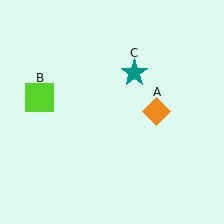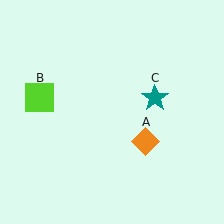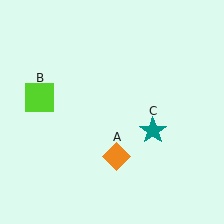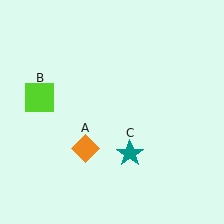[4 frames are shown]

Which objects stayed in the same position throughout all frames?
Lime square (object B) remained stationary.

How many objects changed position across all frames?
2 objects changed position: orange diamond (object A), teal star (object C).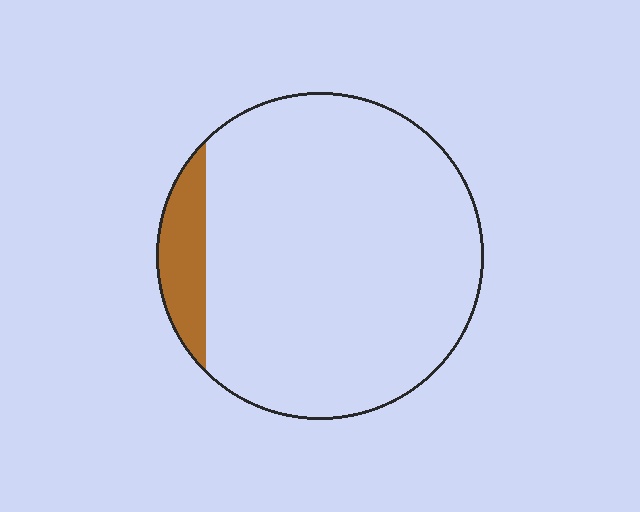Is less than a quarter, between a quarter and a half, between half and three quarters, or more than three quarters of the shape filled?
Less than a quarter.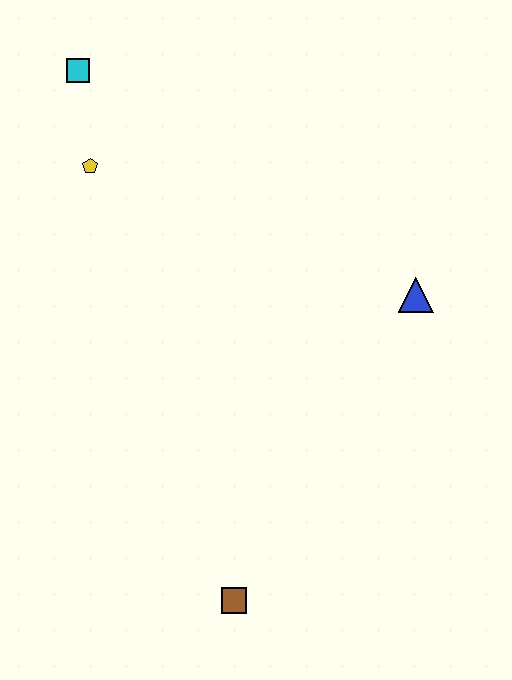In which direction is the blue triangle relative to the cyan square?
The blue triangle is to the right of the cyan square.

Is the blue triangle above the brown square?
Yes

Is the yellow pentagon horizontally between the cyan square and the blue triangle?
Yes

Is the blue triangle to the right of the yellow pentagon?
Yes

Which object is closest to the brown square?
The blue triangle is closest to the brown square.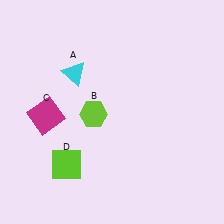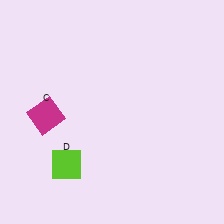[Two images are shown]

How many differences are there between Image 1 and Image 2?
There are 2 differences between the two images.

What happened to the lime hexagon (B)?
The lime hexagon (B) was removed in Image 2. It was in the bottom-left area of Image 1.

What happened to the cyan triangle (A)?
The cyan triangle (A) was removed in Image 2. It was in the top-left area of Image 1.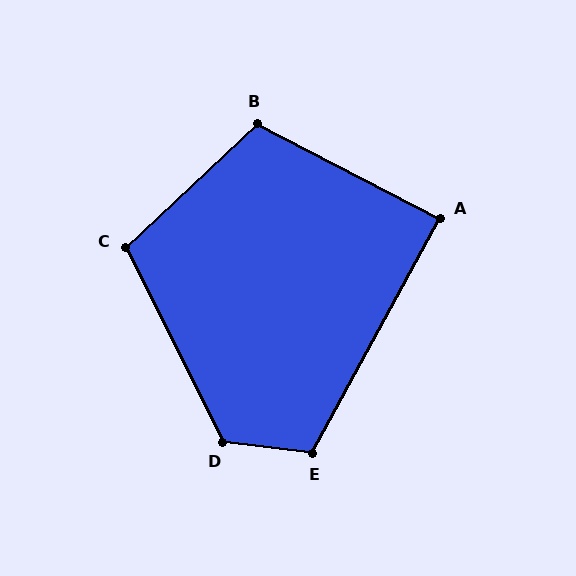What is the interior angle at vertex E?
Approximately 111 degrees (obtuse).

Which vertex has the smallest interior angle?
A, at approximately 89 degrees.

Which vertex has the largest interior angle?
D, at approximately 124 degrees.